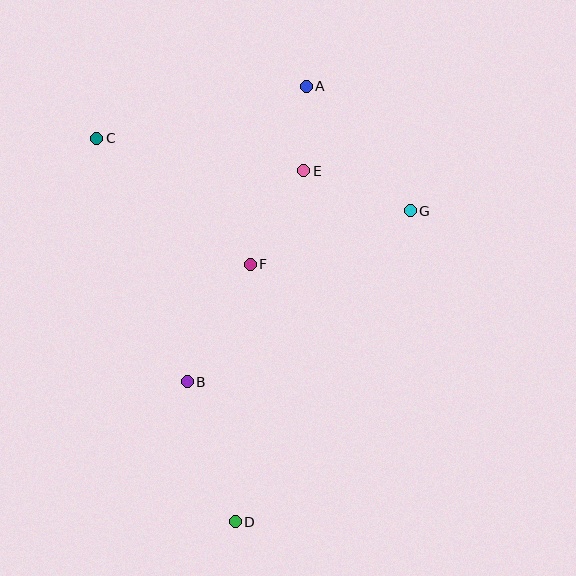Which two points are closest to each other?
Points A and E are closest to each other.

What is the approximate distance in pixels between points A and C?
The distance between A and C is approximately 216 pixels.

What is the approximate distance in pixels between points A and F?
The distance between A and F is approximately 186 pixels.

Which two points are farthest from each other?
Points A and D are farthest from each other.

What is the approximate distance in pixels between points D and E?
The distance between D and E is approximately 358 pixels.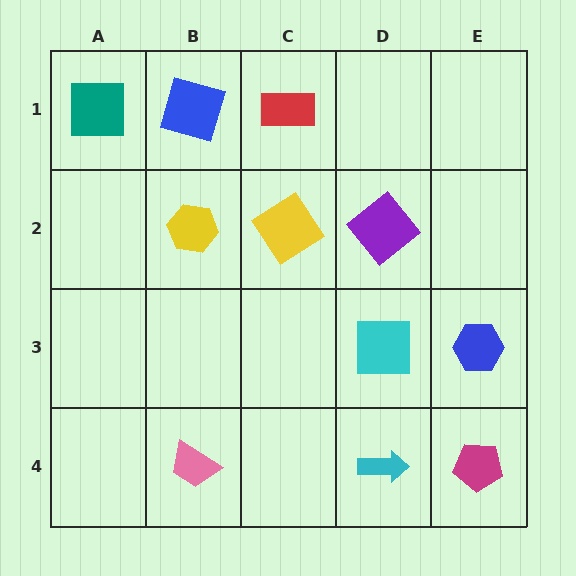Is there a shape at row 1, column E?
No, that cell is empty.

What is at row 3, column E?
A blue hexagon.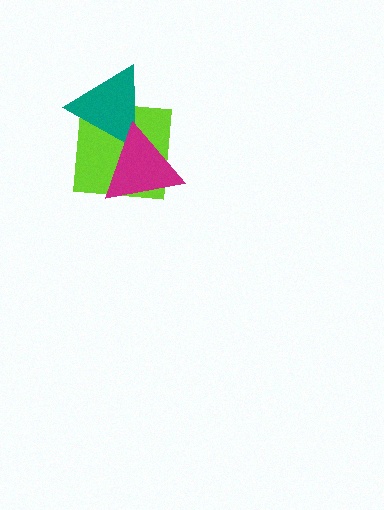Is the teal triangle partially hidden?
Yes, it is partially covered by another shape.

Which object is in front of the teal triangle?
The magenta triangle is in front of the teal triangle.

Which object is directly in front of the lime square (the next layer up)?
The teal triangle is directly in front of the lime square.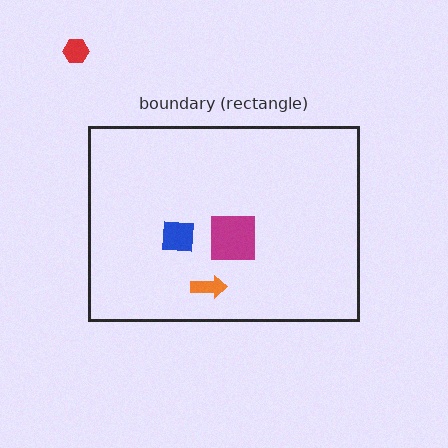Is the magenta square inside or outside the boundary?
Inside.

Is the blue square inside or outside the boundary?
Inside.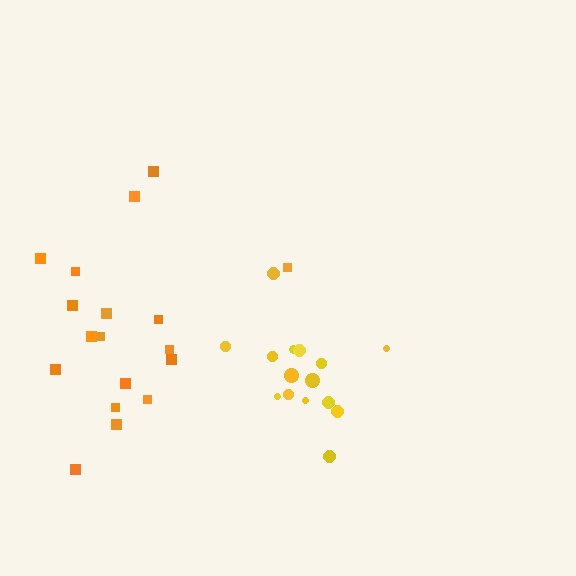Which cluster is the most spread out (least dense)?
Orange.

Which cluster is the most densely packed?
Yellow.